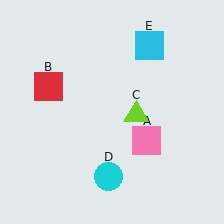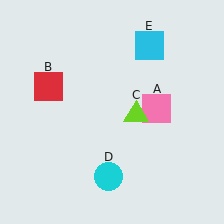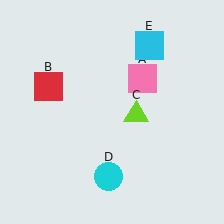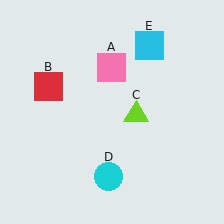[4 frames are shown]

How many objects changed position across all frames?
1 object changed position: pink square (object A).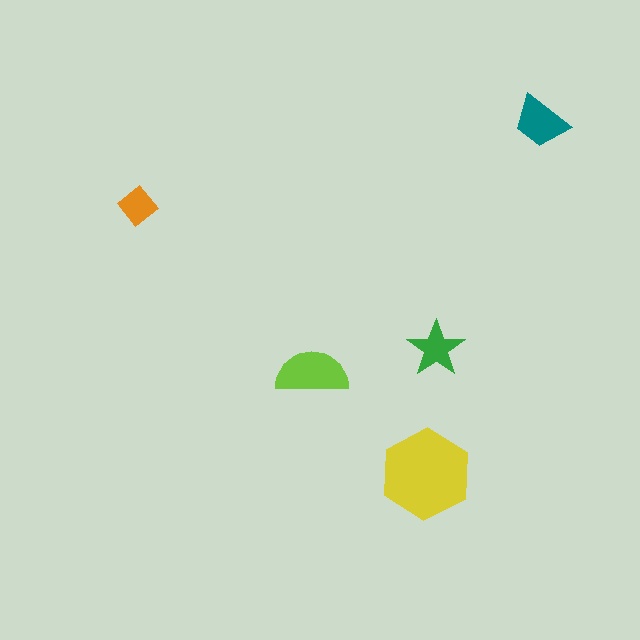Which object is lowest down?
The yellow hexagon is bottommost.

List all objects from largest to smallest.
The yellow hexagon, the lime semicircle, the teal trapezoid, the green star, the orange diamond.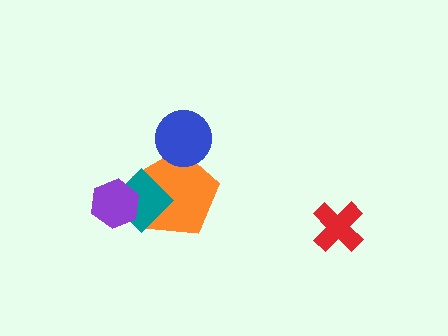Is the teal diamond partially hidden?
Yes, it is partially covered by another shape.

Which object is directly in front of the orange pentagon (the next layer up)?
The teal diamond is directly in front of the orange pentagon.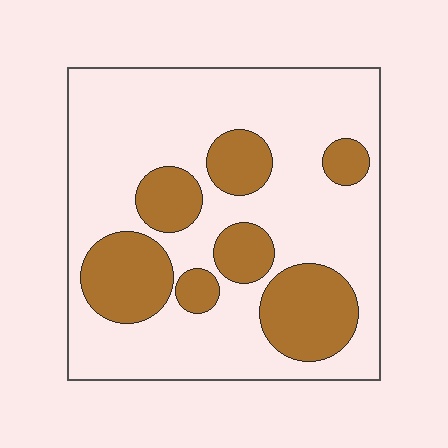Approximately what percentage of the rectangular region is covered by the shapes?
Approximately 30%.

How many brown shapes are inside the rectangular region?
7.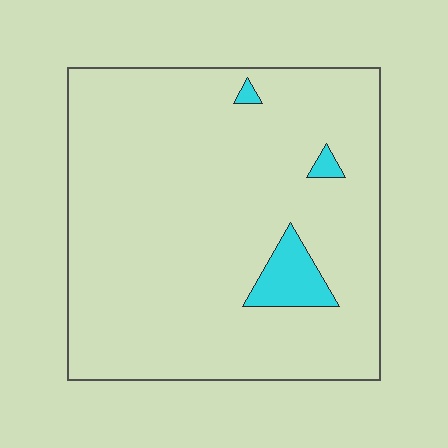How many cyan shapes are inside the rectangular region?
3.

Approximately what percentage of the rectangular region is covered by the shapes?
Approximately 5%.